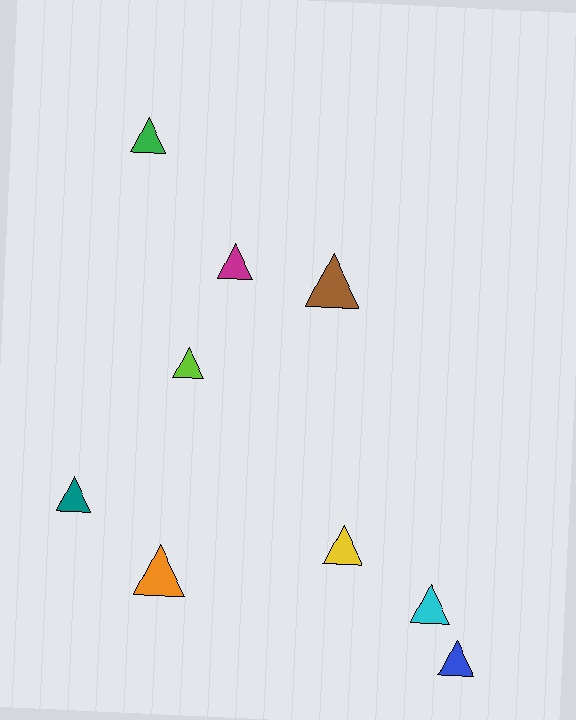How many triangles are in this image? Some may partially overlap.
There are 9 triangles.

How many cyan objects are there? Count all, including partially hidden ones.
There is 1 cyan object.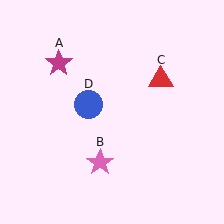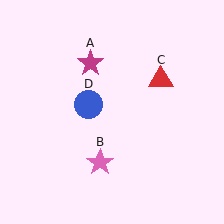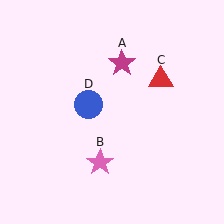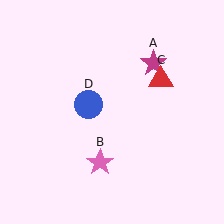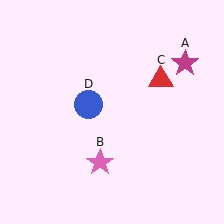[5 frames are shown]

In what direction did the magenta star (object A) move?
The magenta star (object A) moved right.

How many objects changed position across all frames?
1 object changed position: magenta star (object A).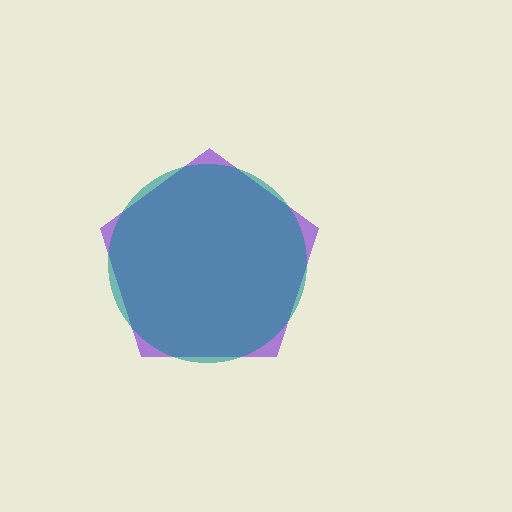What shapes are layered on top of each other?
The layered shapes are: a purple pentagon, a teal circle.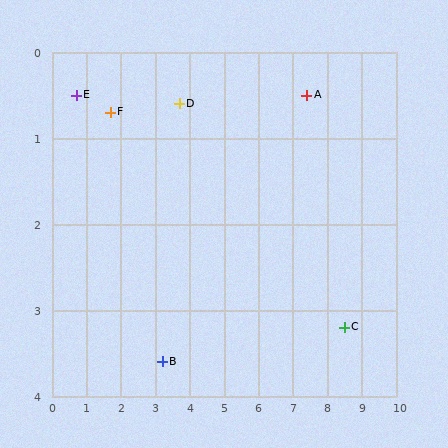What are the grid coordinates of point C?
Point C is at approximately (8.5, 3.2).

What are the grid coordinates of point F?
Point F is at approximately (1.7, 0.7).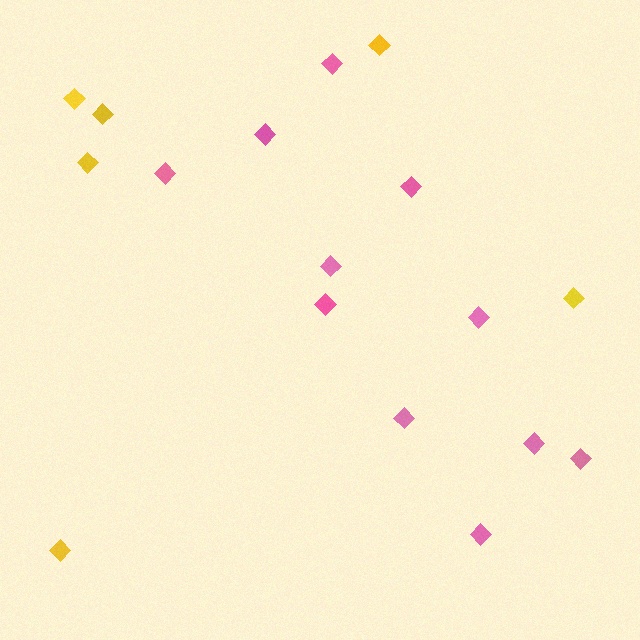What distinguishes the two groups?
There are 2 groups: one group of yellow diamonds (6) and one group of pink diamonds (11).